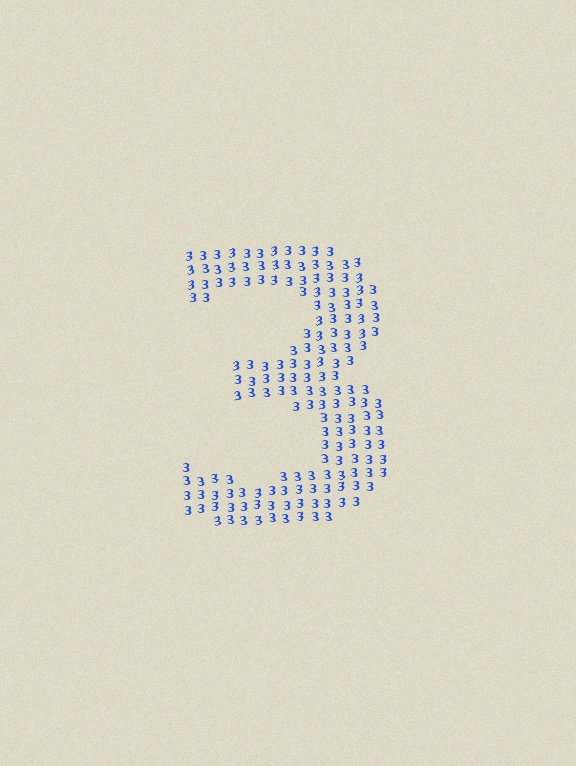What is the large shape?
The large shape is the digit 3.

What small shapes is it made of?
It is made of small digit 3's.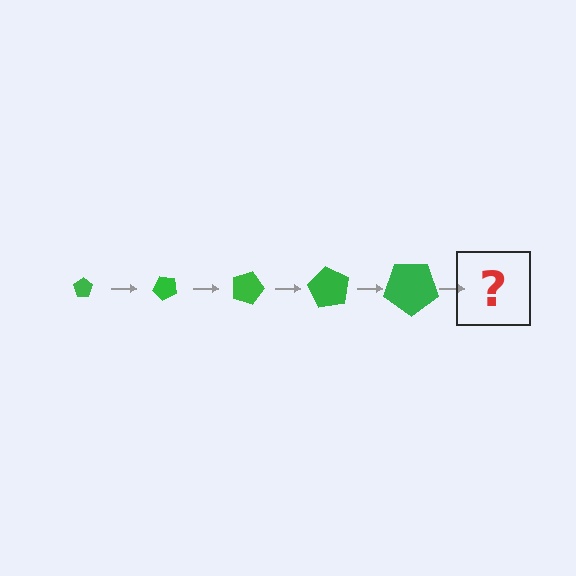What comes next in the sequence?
The next element should be a pentagon, larger than the previous one and rotated 225 degrees from the start.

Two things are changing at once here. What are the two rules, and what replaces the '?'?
The two rules are that the pentagon grows larger each step and it rotates 45 degrees each step. The '?' should be a pentagon, larger than the previous one and rotated 225 degrees from the start.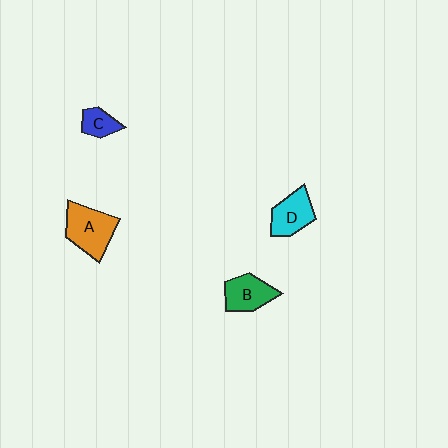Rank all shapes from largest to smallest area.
From largest to smallest: A (orange), D (cyan), B (green), C (blue).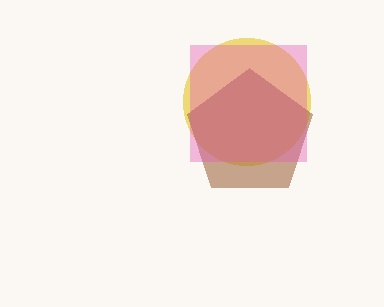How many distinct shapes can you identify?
There are 3 distinct shapes: a yellow circle, a brown pentagon, a pink square.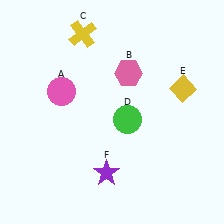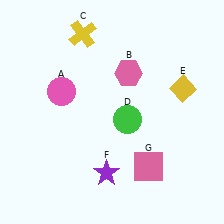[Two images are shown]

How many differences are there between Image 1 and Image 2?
There is 1 difference between the two images.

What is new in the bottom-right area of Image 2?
A pink square (G) was added in the bottom-right area of Image 2.